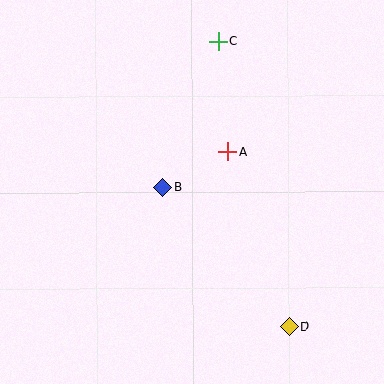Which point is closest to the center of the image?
Point B at (163, 188) is closest to the center.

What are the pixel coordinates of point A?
Point A is at (227, 152).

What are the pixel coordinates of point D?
Point D is at (289, 326).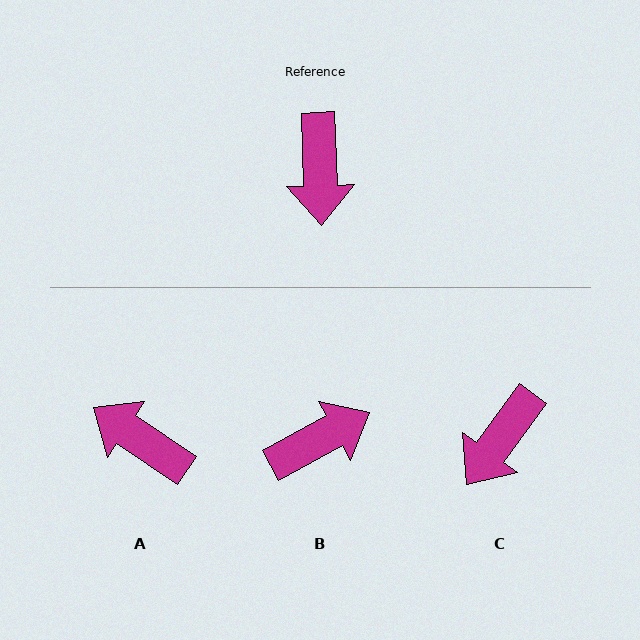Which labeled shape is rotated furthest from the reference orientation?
A, about 126 degrees away.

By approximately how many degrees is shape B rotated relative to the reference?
Approximately 116 degrees counter-clockwise.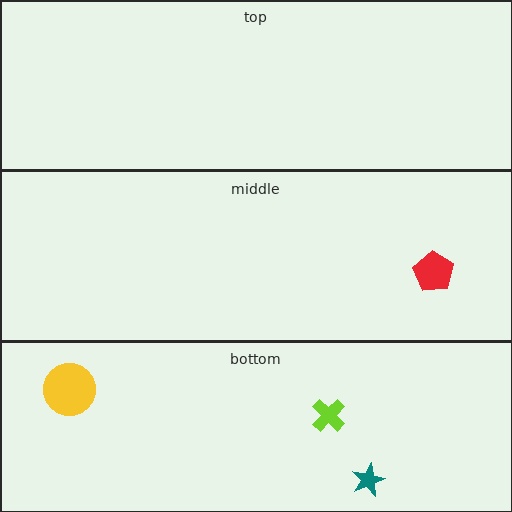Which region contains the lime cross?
The bottom region.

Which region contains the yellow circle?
The bottom region.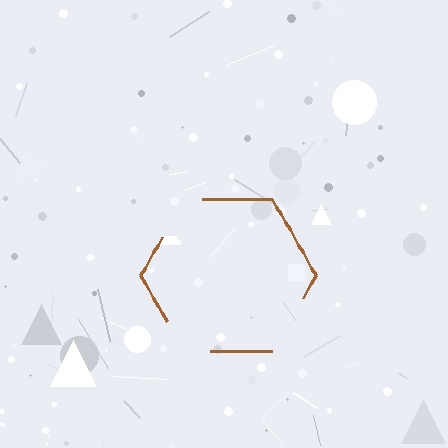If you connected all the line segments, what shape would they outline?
They would outline a hexagon.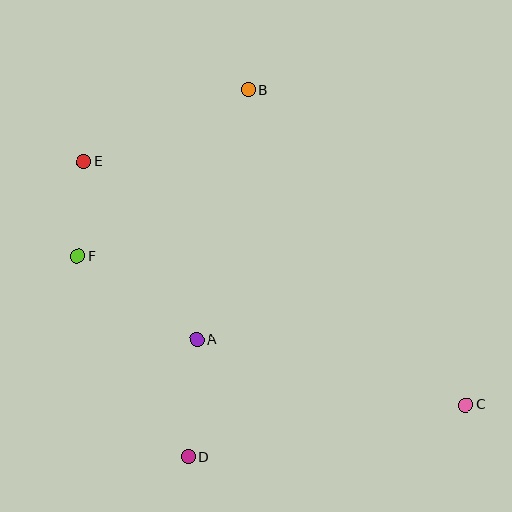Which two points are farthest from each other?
Points C and E are farthest from each other.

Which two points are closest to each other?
Points E and F are closest to each other.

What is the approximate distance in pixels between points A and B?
The distance between A and B is approximately 255 pixels.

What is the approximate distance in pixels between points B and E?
The distance between B and E is approximately 179 pixels.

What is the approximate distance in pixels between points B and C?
The distance between B and C is approximately 382 pixels.